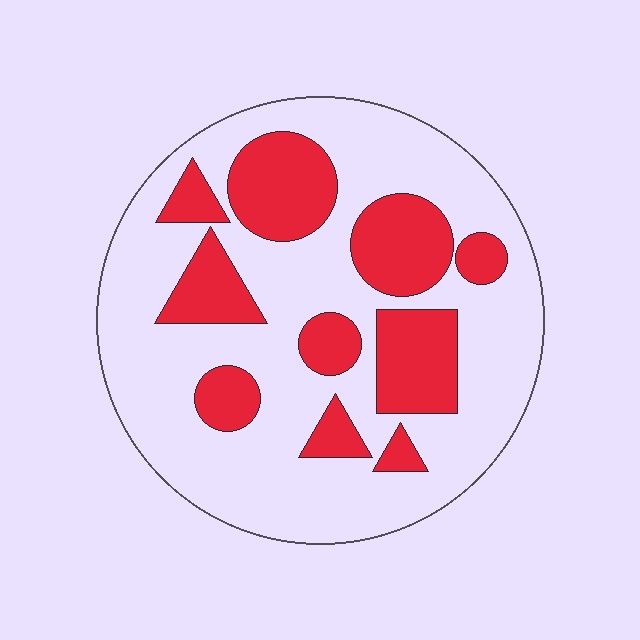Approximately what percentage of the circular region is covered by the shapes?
Approximately 30%.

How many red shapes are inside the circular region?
10.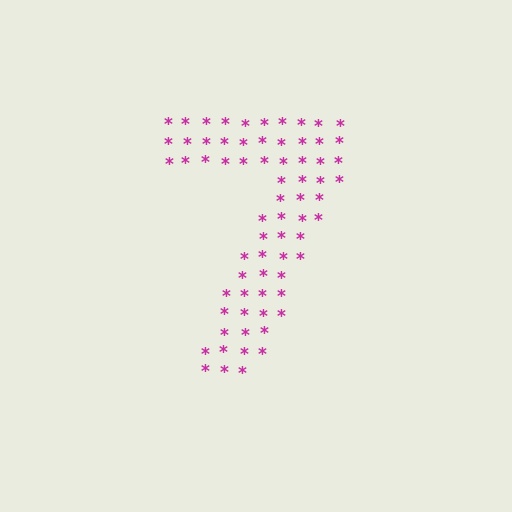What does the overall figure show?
The overall figure shows the digit 7.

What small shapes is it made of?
It is made of small asterisks.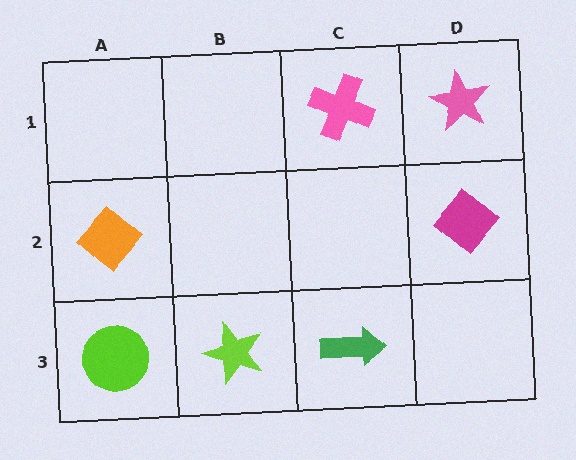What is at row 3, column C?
A green arrow.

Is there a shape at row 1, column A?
No, that cell is empty.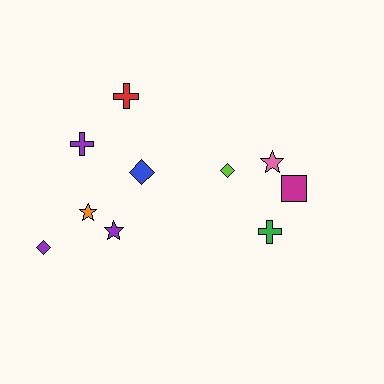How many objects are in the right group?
There are 4 objects.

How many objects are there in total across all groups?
There are 10 objects.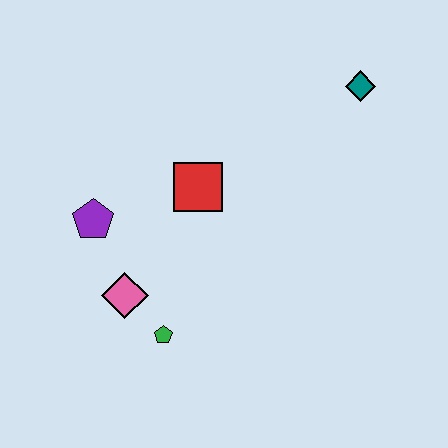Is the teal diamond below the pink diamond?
No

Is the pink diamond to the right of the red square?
No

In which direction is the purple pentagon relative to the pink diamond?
The purple pentagon is above the pink diamond.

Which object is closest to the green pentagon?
The pink diamond is closest to the green pentagon.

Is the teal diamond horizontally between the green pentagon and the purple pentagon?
No